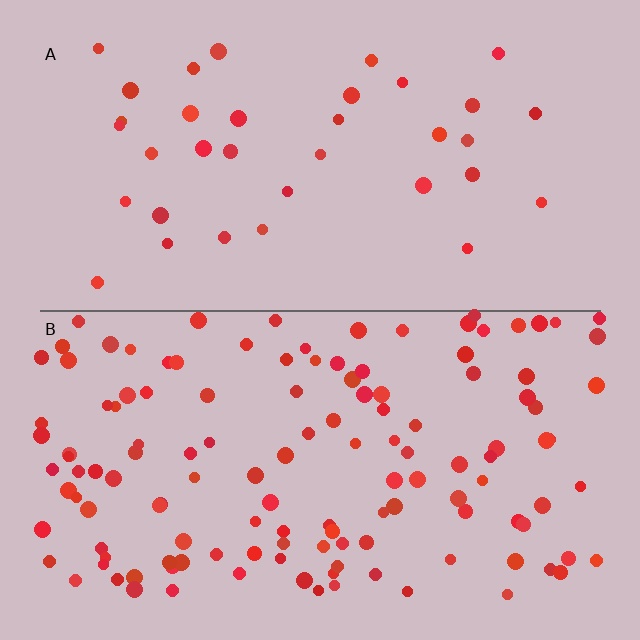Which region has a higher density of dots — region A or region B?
B (the bottom).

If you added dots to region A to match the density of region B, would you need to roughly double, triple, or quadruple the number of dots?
Approximately quadruple.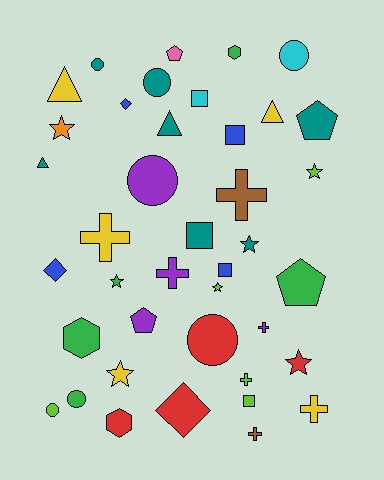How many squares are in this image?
There are 5 squares.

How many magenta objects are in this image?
There are no magenta objects.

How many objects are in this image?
There are 40 objects.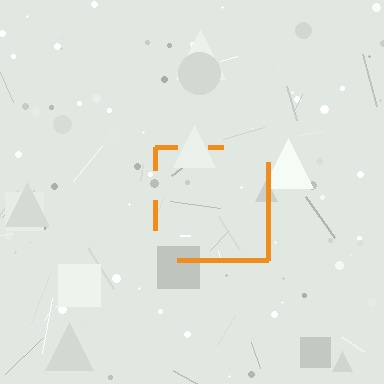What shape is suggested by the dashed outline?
The dashed outline suggests a square.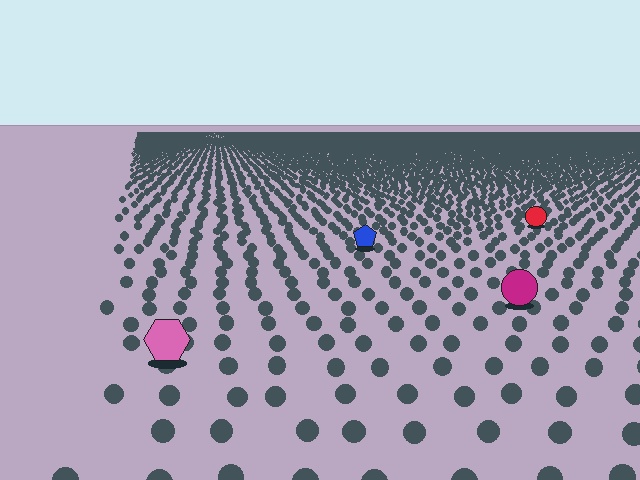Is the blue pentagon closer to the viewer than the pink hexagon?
No. The pink hexagon is closer — you can tell from the texture gradient: the ground texture is coarser near it.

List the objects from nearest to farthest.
From nearest to farthest: the pink hexagon, the magenta circle, the blue pentagon, the red circle.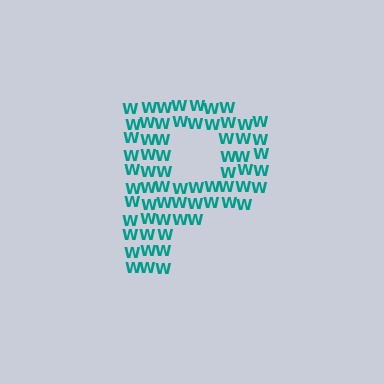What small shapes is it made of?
It is made of small letter W's.